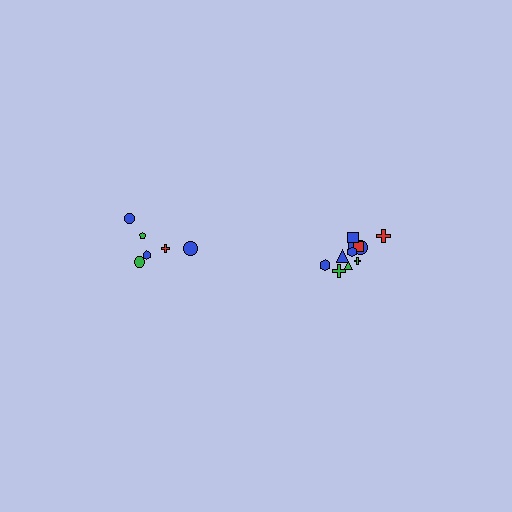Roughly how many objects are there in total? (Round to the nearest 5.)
Roughly 20 objects in total.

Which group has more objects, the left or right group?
The right group.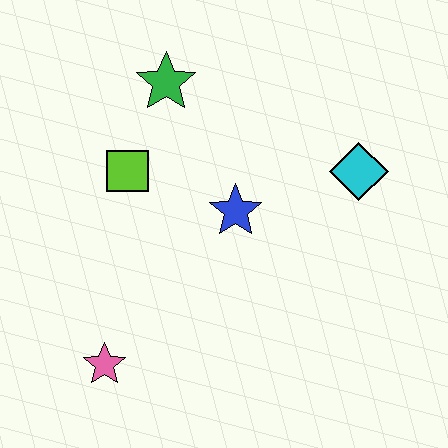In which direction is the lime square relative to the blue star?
The lime square is to the left of the blue star.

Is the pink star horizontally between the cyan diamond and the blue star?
No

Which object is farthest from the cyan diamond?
The pink star is farthest from the cyan diamond.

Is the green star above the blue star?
Yes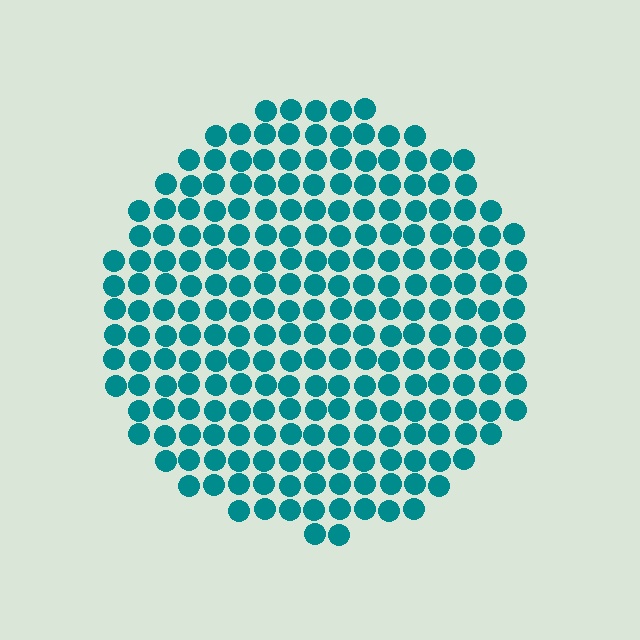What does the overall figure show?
The overall figure shows a circle.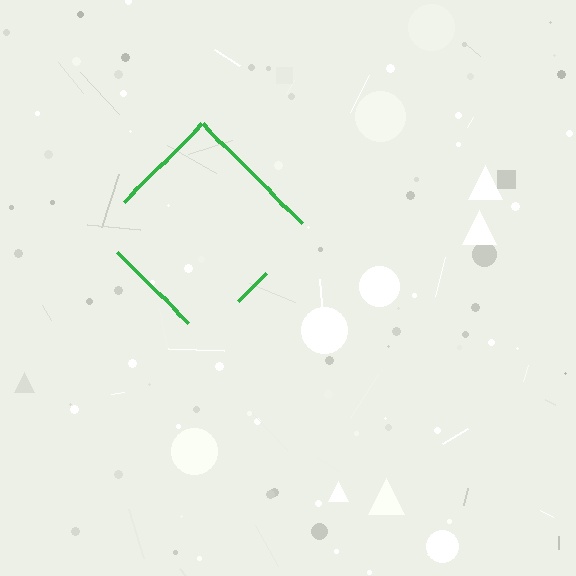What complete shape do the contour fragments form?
The contour fragments form a diamond.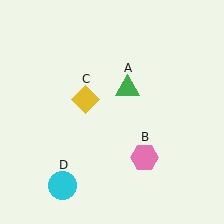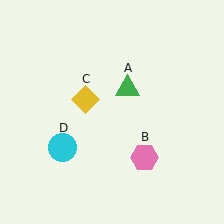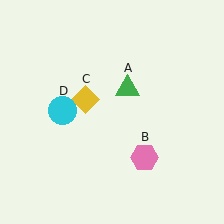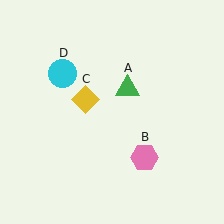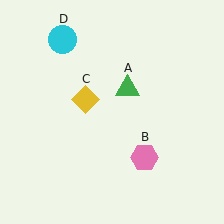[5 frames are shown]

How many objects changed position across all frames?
1 object changed position: cyan circle (object D).